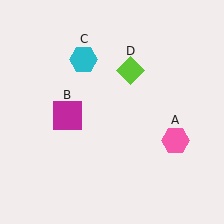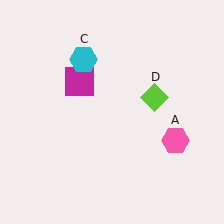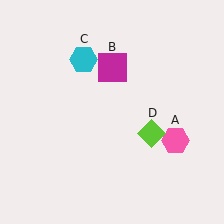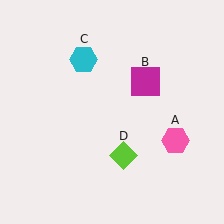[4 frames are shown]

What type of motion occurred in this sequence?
The magenta square (object B), lime diamond (object D) rotated clockwise around the center of the scene.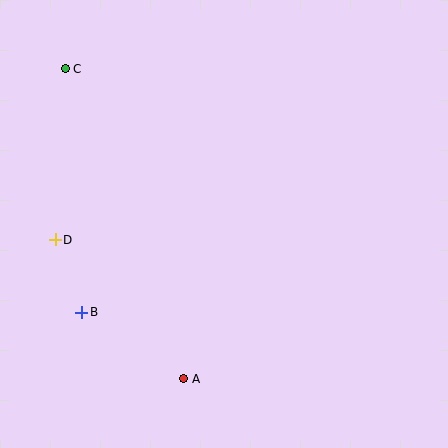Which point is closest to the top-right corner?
Point C is closest to the top-right corner.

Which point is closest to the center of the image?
Point A at (184, 379) is closest to the center.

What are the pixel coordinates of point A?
Point A is at (184, 379).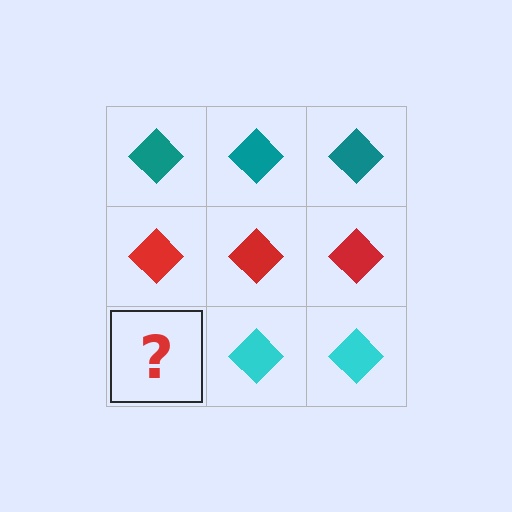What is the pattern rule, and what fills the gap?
The rule is that each row has a consistent color. The gap should be filled with a cyan diamond.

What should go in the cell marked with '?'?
The missing cell should contain a cyan diamond.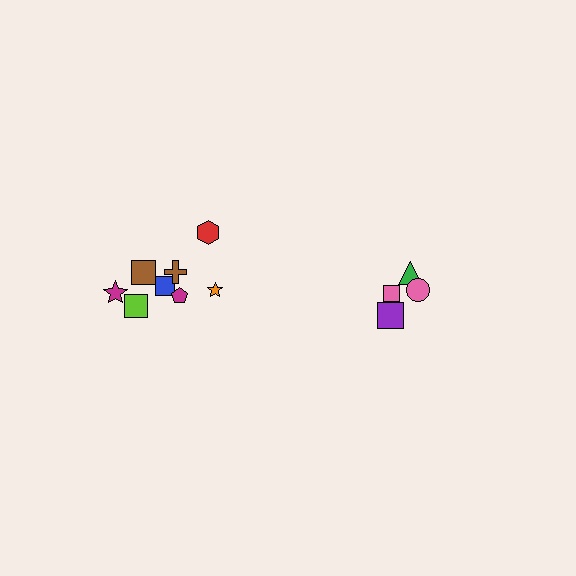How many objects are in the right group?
There are 4 objects.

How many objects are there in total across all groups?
There are 12 objects.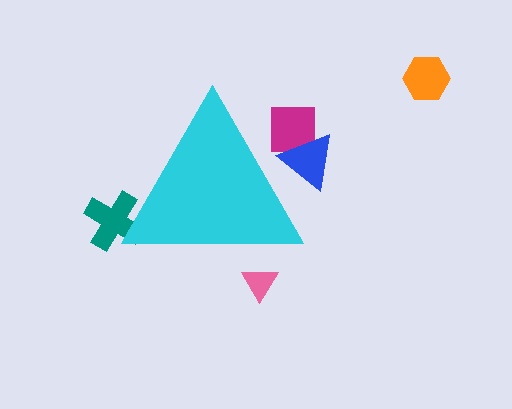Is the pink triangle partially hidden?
Yes, the pink triangle is partially hidden behind the cyan triangle.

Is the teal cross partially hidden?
Yes, the teal cross is partially hidden behind the cyan triangle.